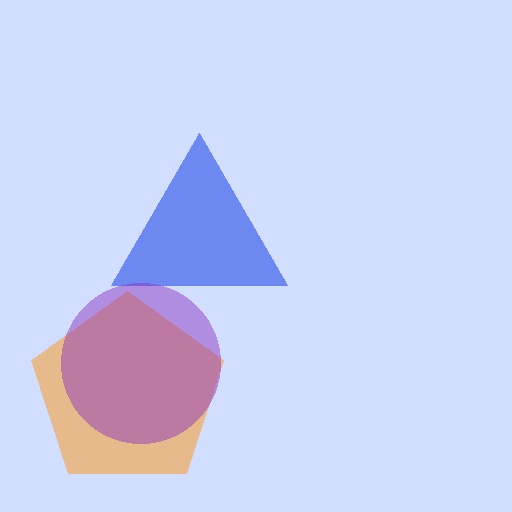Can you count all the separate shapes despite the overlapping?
Yes, there are 3 separate shapes.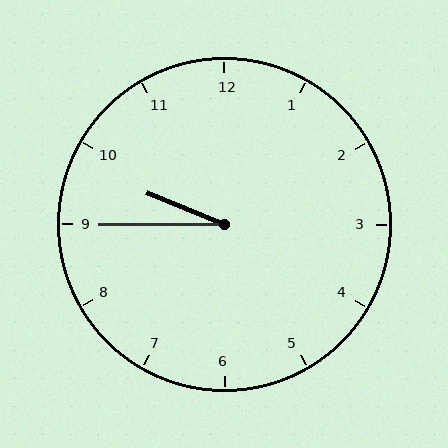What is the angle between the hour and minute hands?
Approximately 22 degrees.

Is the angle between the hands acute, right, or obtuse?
It is acute.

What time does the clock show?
9:45.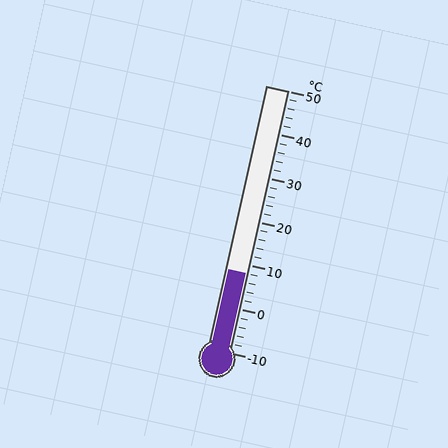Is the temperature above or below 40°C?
The temperature is below 40°C.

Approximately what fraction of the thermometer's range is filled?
The thermometer is filled to approximately 30% of its range.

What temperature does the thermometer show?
The thermometer shows approximately 8°C.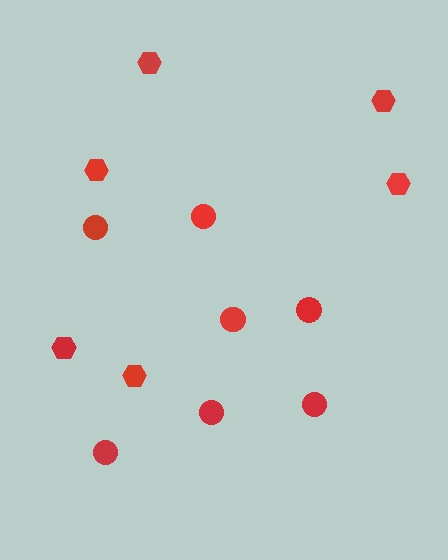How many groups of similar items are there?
There are 2 groups: one group of hexagons (6) and one group of circles (7).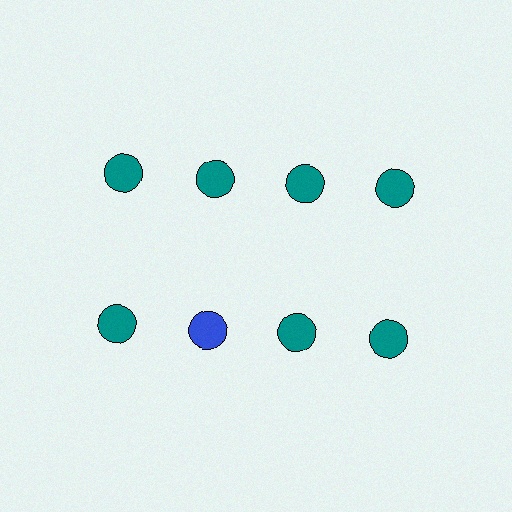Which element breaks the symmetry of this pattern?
The blue circle in the second row, second from left column breaks the symmetry. All other shapes are teal circles.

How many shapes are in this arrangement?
There are 8 shapes arranged in a grid pattern.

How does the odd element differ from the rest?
It has a different color: blue instead of teal.